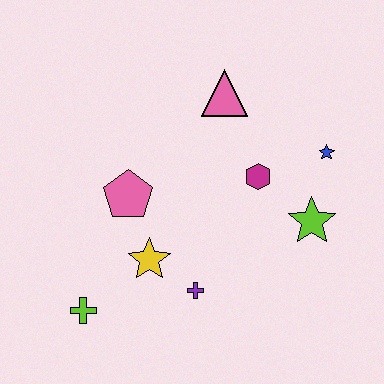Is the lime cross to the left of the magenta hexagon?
Yes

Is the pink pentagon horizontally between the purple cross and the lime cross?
Yes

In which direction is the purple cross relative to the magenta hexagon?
The purple cross is below the magenta hexagon.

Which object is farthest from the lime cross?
The blue star is farthest from the lime cross.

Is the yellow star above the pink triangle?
No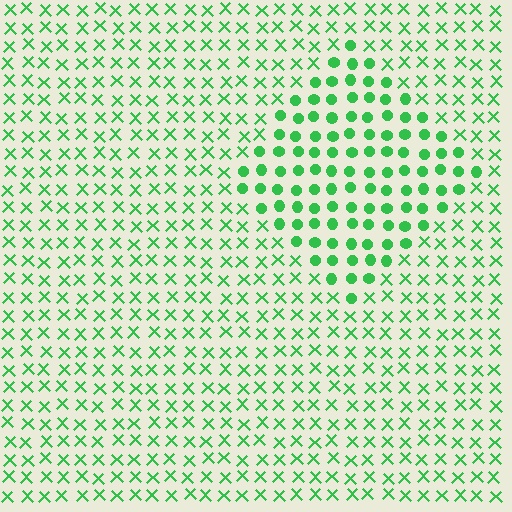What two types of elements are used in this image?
The image uses circles inside the diamond region and X marks outside it.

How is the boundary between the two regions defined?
The boundary is defined by a change in element shape: circles inside vs. X marks outside. All elements share the same color and spacing.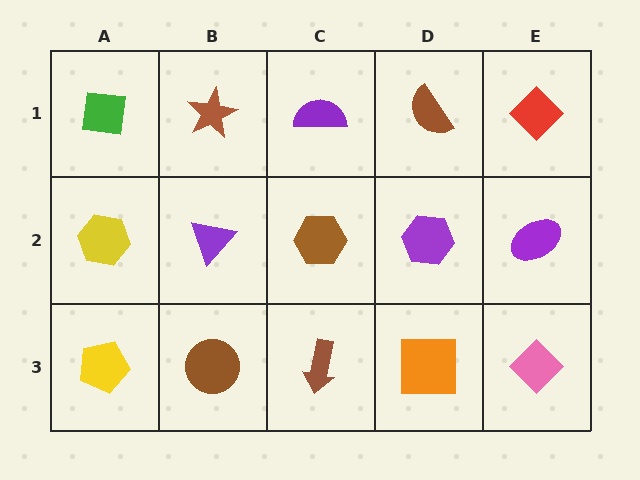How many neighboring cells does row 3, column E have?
2.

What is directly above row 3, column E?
A purple ellipse.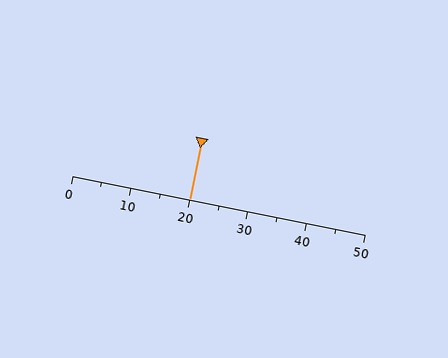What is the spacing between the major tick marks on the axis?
The major ticks are spaced 10 apart.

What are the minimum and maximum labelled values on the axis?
The axis runs from 0 to 50.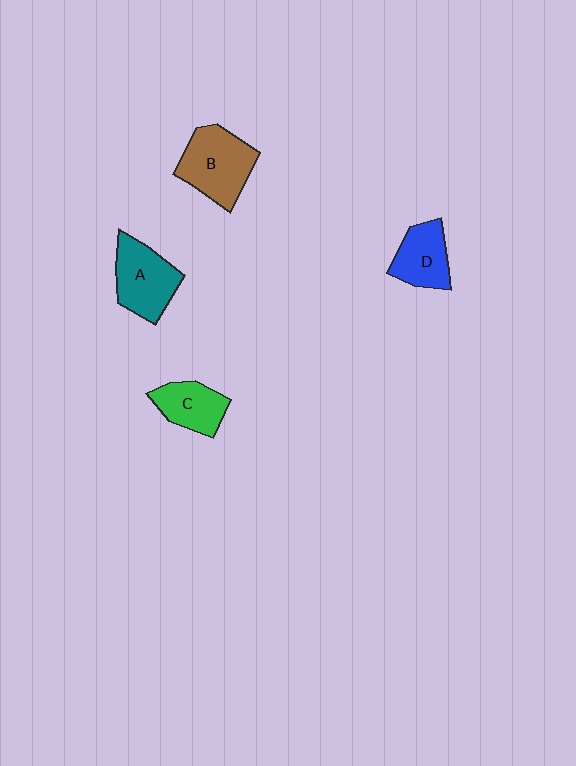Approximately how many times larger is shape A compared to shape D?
Approximately 1.3 times.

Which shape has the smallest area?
Shape C (green).